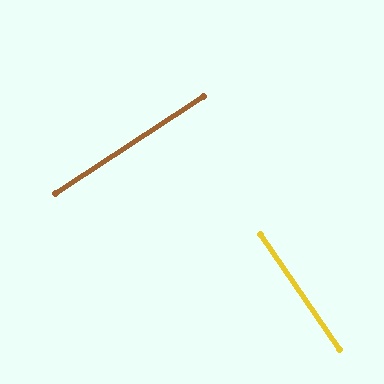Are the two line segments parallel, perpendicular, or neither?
Perpendicular — they meet at approximately 89°.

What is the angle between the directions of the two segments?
Approximately 89 degrees.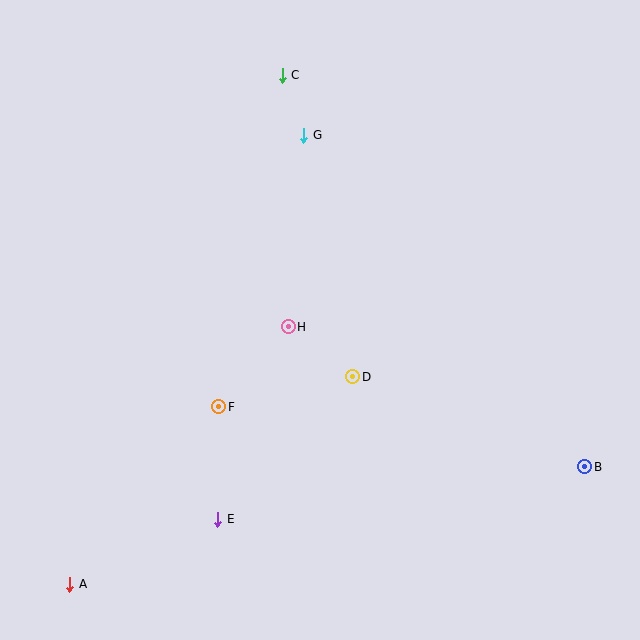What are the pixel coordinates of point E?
Point E is at (218, 519).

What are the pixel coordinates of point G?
Point G is at (304, 135).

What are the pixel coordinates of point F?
Point F is at (219, 407).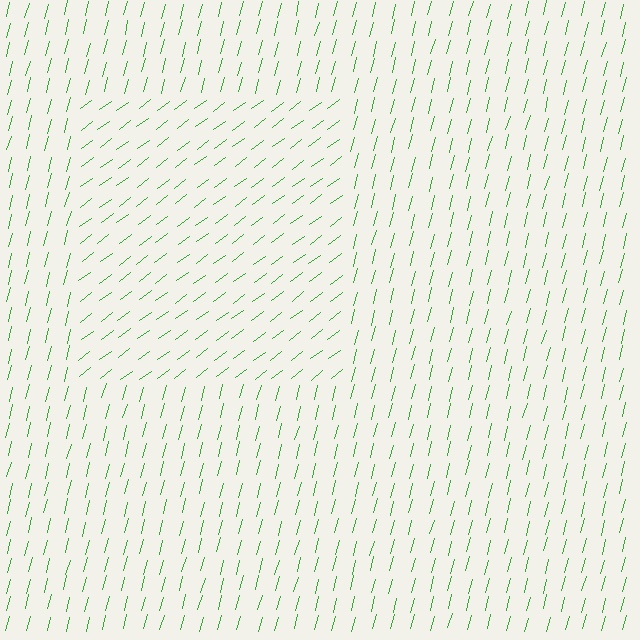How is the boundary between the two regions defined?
The boundary is defined purely by a change in line orientation (approximately 39 degrees difference). All lines are the same color and thickness.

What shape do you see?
I see a rectangle.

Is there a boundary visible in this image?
Yes, there is a texture boundary formed by a change in line orientation.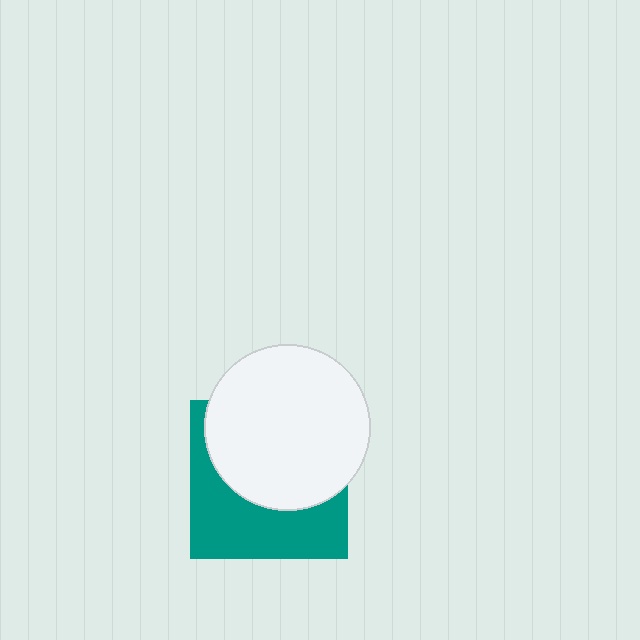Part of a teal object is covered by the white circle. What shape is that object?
It is a square.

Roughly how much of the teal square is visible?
A small part of it is visible (roughly 45%).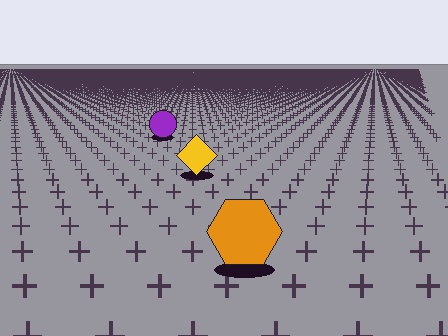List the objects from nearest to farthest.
From nearest to farthest: the orange hexagon, the yellow diamond, the purple circle.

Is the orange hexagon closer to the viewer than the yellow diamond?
Yes. The orange hexagon is closer — you can tell from the texture gradient: the ground texture is coarser near it.